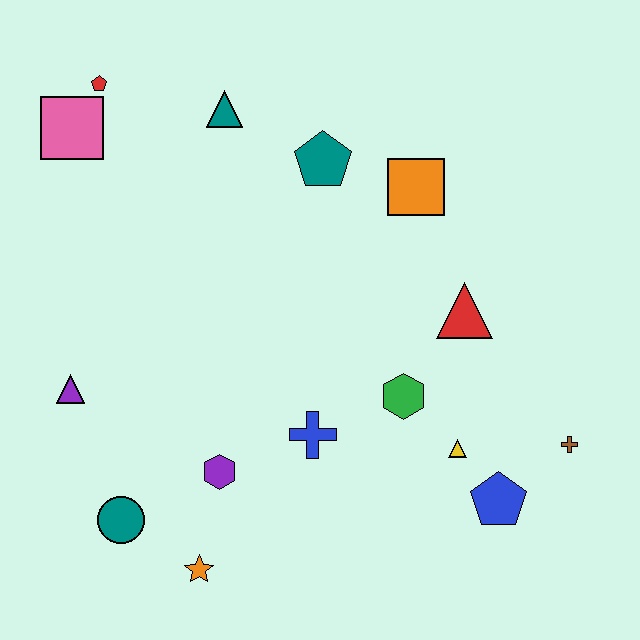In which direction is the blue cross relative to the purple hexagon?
The blue cross is to the right of the purple hexagon.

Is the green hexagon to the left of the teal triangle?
No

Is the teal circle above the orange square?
No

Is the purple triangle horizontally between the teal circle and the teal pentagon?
No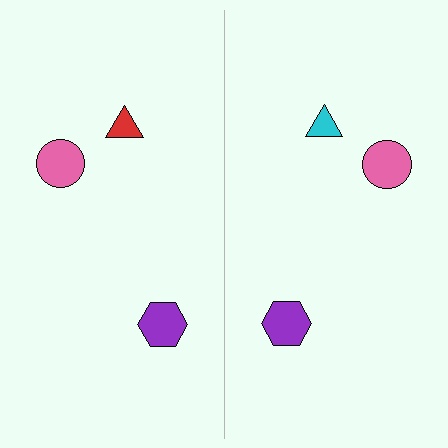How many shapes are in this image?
There are 6 shapes in this image.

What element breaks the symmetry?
The cyan triangle on the right side breaks the symmetry — its mirror counterpart is red.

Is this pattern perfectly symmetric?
No, the pattern is not perfectly symmetric. The cyan triangle on the right side breaks the symmetry — its mirror counterpart is red.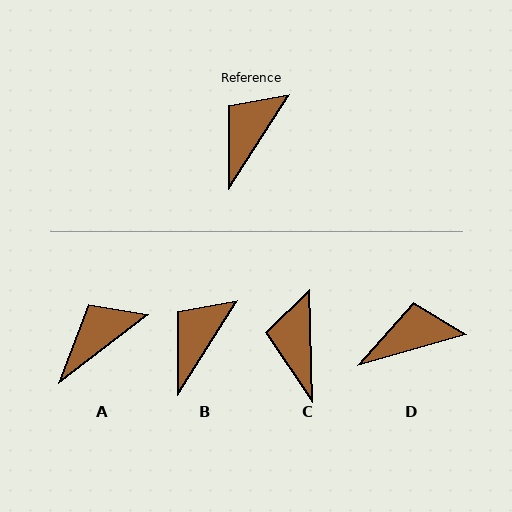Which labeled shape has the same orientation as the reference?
B.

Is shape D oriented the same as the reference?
No, it is off by about 42 degrees.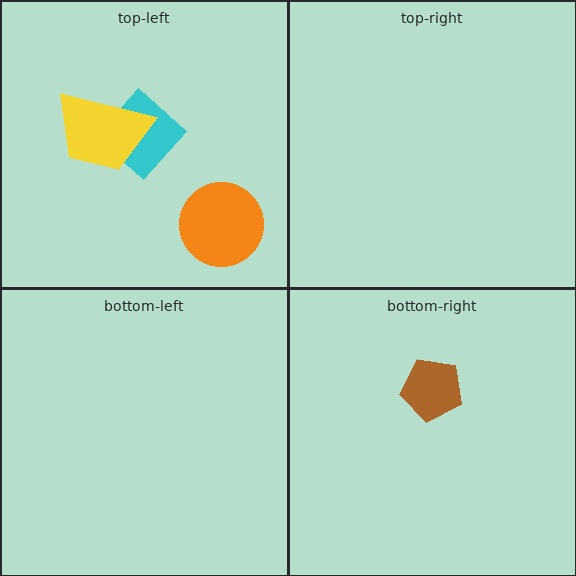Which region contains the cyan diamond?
The top-left region.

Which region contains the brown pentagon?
The bottom-right region.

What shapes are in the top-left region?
The cyan diamond, the orange circle, the yellow trapezoid.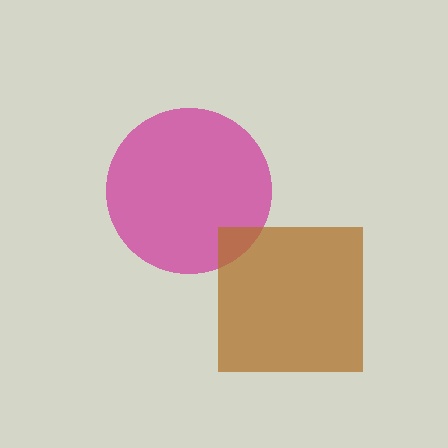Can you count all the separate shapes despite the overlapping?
Yes, there are 2 separate shapes.